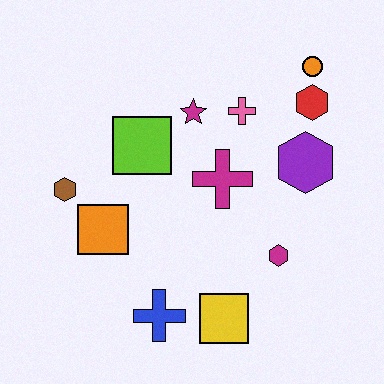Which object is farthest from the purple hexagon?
The brown hexagon is farthest from the purple hexagon.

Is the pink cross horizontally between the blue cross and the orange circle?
Yes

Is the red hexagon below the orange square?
No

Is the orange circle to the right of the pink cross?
Yes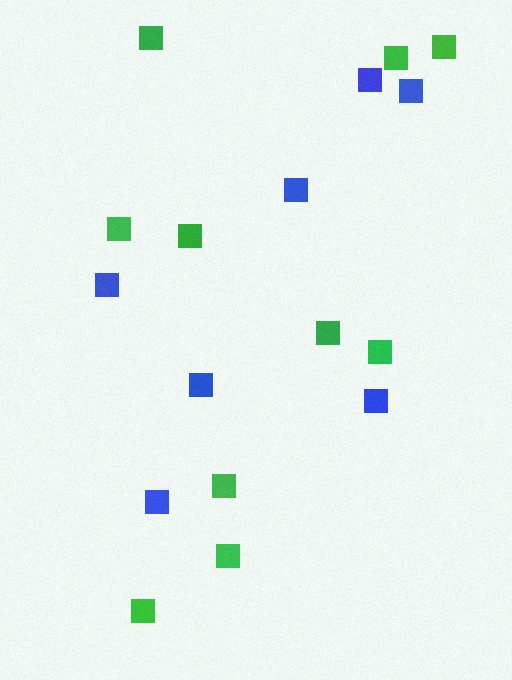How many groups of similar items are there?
There are 2 groups: one group of blue squares (7) and one group of green squares (10).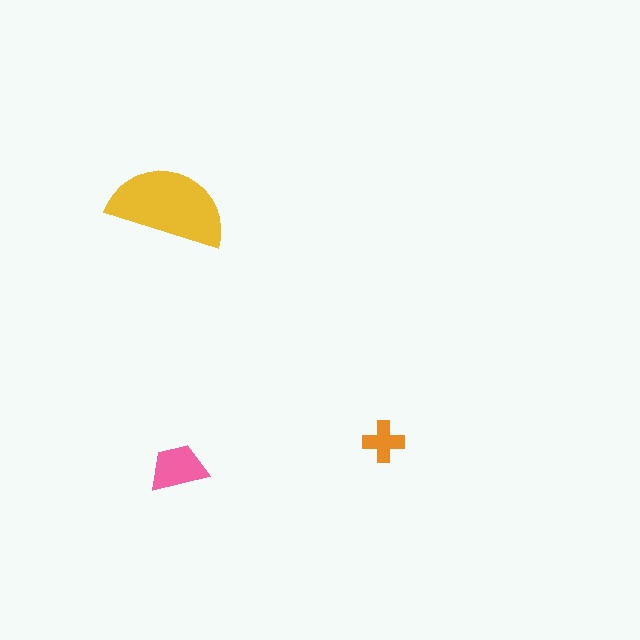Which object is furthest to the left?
The yellow semicircle is leftmost.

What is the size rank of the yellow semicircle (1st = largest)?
1st.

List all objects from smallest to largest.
The orange cross, the pink trapezoid, the yellow semicircle.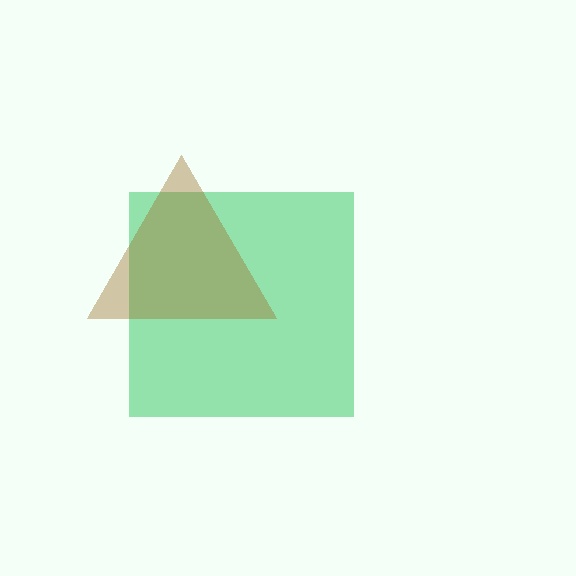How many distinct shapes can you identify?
There are 2 distinct shapes: a green square, a brown triangle.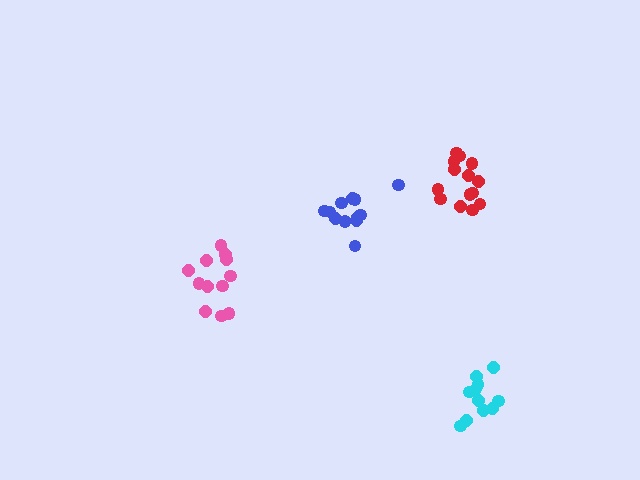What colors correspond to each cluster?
The clusters are colored: pink, cyan, blue, red.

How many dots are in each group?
Group 1: 12 dots, Group 2: 11 dots, Group 3: 12 dots, Group 4: 14 dots (49 total).